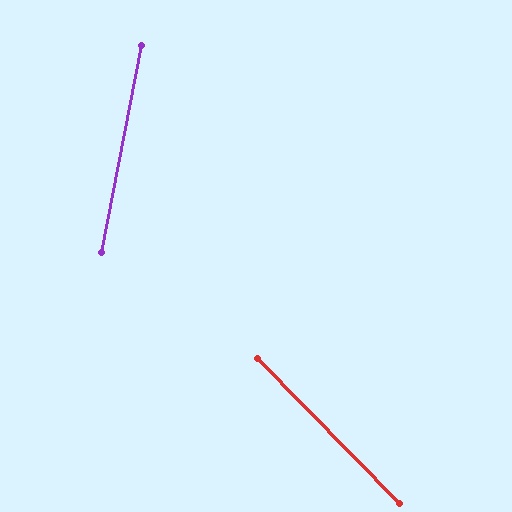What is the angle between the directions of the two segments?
Approximately 55 degrees.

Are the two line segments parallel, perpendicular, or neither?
Neither parallel nor perpendicular — they differ by about 55°.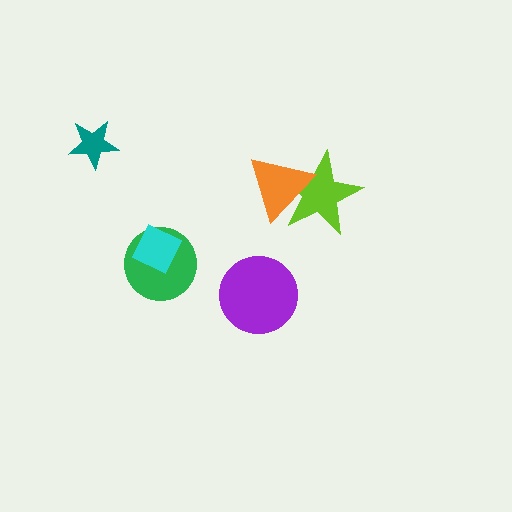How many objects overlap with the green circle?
1 object overlaps with the green circle.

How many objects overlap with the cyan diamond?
1 object overlaps with the cyan diamond.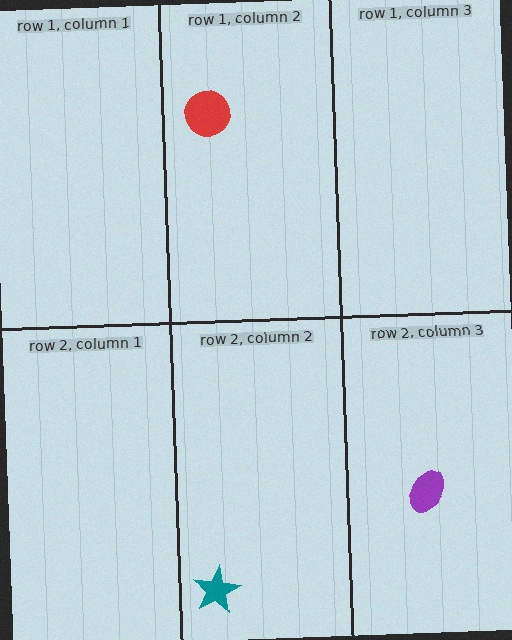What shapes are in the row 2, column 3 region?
The purple ellipse.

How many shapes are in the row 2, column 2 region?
1.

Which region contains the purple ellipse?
The row 2, column 3 region.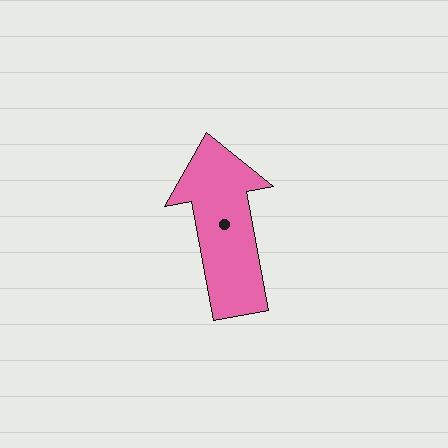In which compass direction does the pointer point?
North.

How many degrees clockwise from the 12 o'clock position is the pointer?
Approximately 349 degrees.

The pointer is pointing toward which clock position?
Roughly 12 o'clock.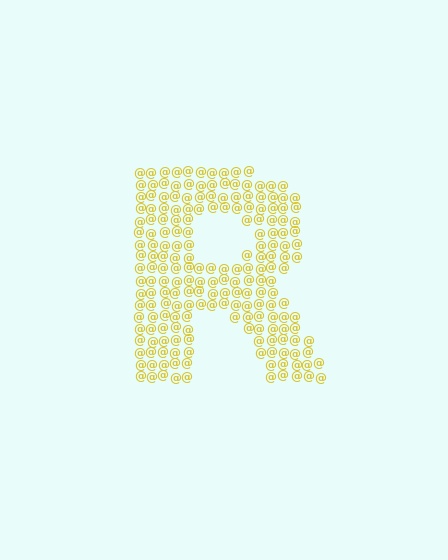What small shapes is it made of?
It is made of small at signs.